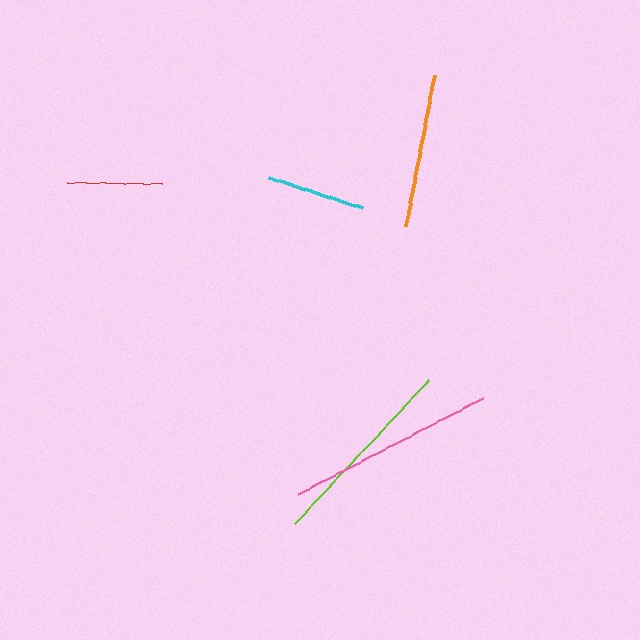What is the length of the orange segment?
The orange segment is approximately 153 pixels long.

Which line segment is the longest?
The pink line is the longest at approximately 209 pixels.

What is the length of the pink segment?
The pink segment is approximately 209 pixels long.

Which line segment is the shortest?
The red line is the shortest at approximately 94 pixels.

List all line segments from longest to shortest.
From longest to shortest: pink, lime, orange, cyan, red.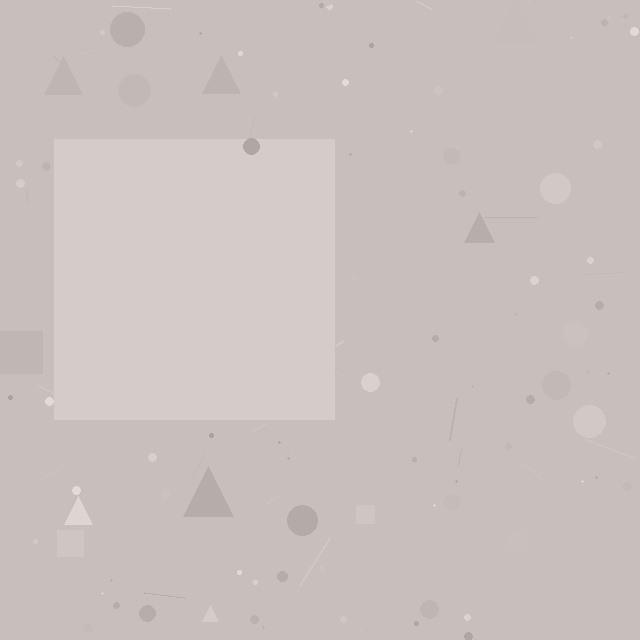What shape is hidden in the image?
A square is hidden in the image.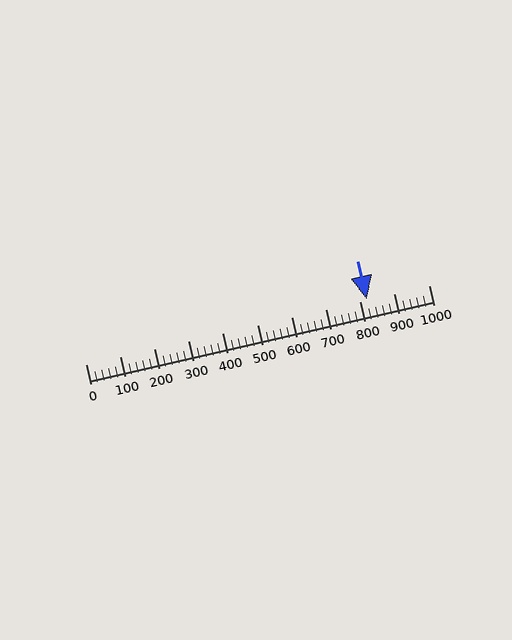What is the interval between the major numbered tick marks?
The major tick marks are spaced 100 units apart.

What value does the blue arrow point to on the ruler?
The blue arrow points to approximately 820.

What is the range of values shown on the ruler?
The ruler shows values from 0 to 1000.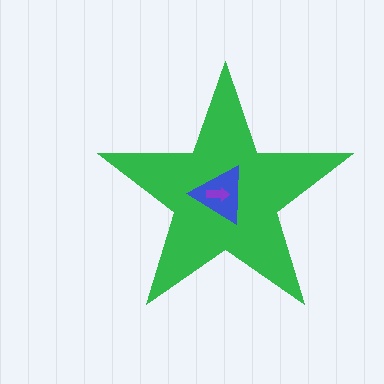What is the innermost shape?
The purple arrow.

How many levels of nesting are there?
3.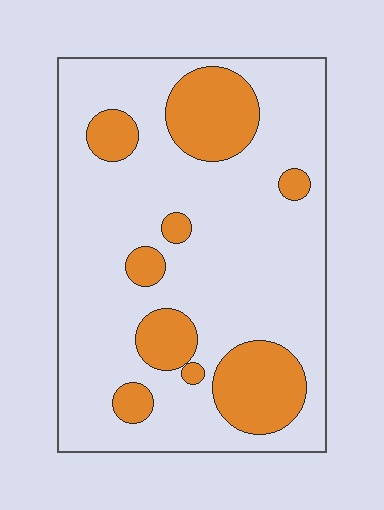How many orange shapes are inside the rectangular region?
9.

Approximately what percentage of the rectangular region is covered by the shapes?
Approximately 25%.